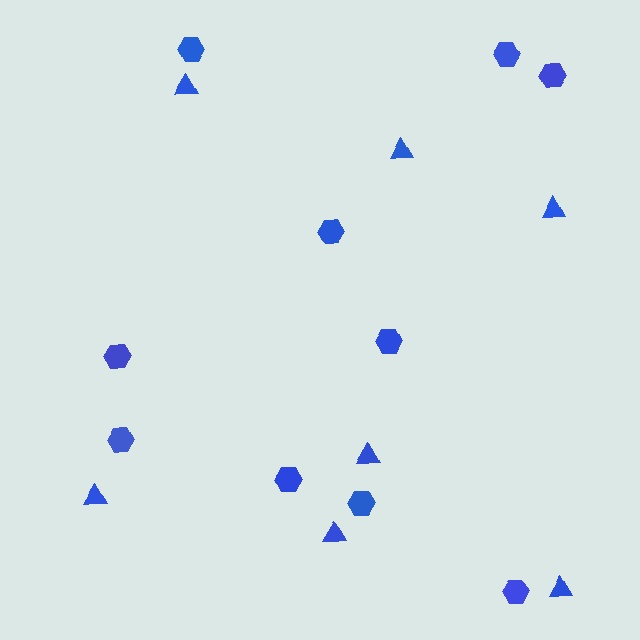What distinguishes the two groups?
There are 2 groups: one group of triangles (7) and one group of hexagons (10).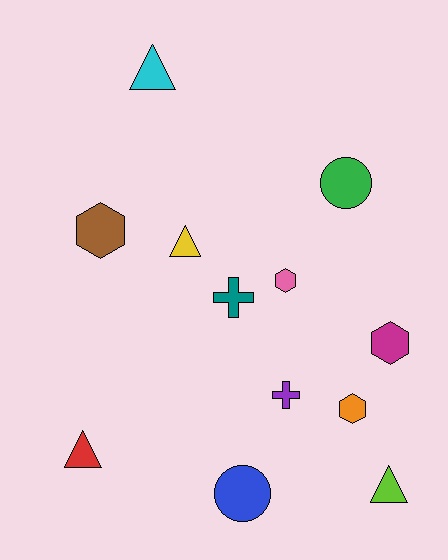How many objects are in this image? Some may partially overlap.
There are 12 objects.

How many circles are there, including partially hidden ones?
There are 2 circles.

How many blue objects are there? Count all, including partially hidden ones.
There is 1 blue object.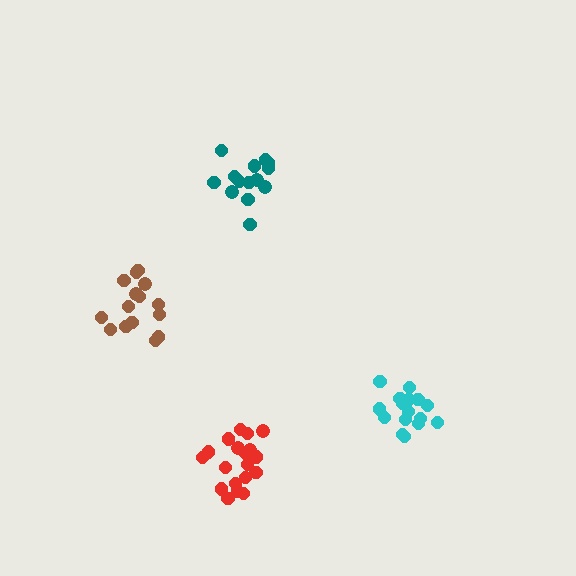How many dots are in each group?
Group 1: 15 dots, Group 2: 15 dots, Group 3: 19 dots, Group 4: 16 dots (65 total).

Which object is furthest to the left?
The brown cluster is leftmost.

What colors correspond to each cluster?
The clusters are colored: teal, brown, red, cyan.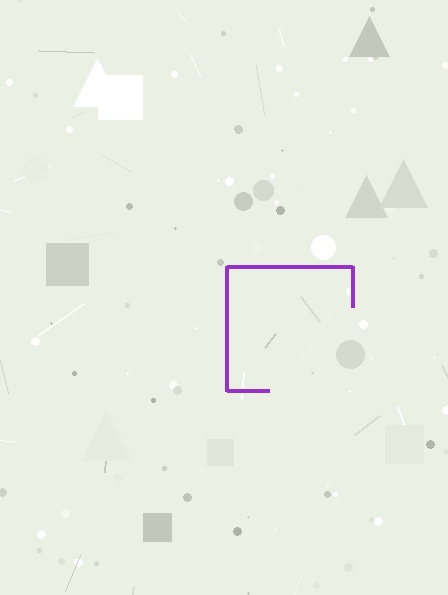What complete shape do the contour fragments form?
The contour fragments form a square.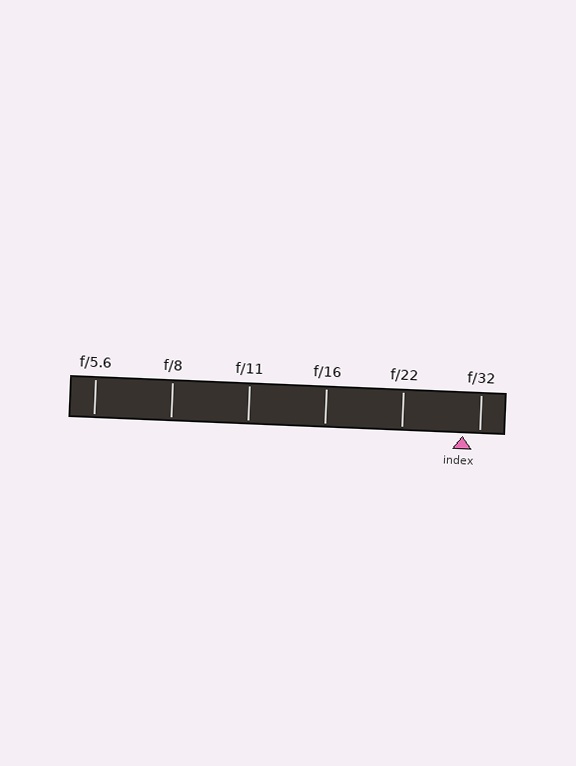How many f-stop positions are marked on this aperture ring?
There are 6 f-stop positions marked.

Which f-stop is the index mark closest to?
The index mark is closest to f/32.